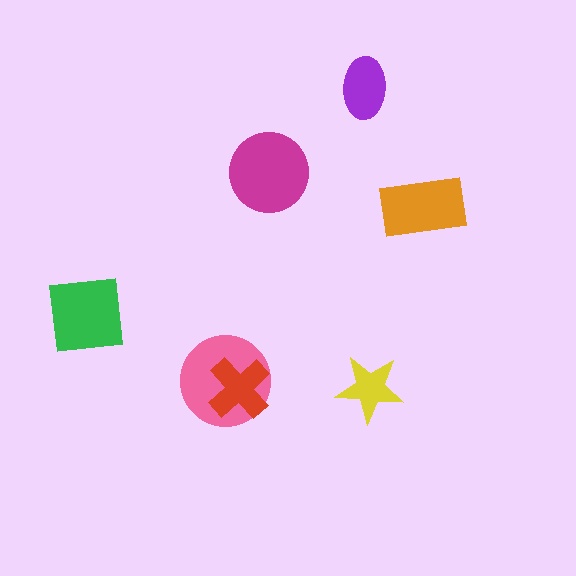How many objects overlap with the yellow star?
0 objects overlap with the yellow star.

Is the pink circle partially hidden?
Yes, it is partially covered by another shape.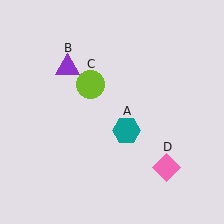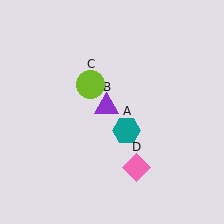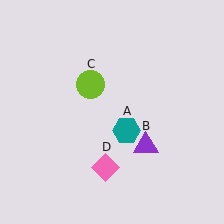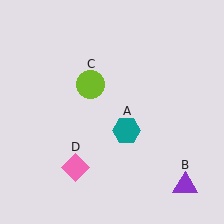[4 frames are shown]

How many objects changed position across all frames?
2 objects changed position: purple triangle (object B), pink diamond (object D).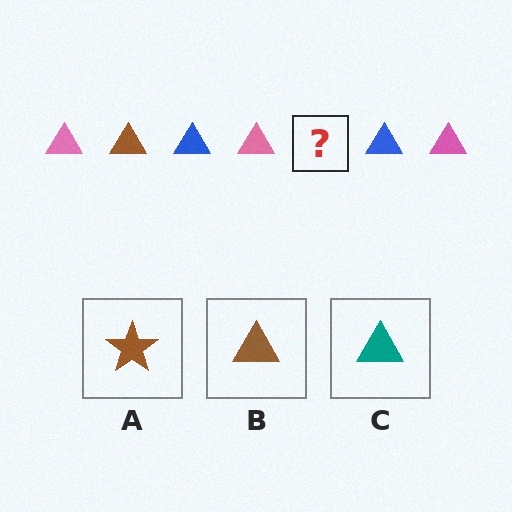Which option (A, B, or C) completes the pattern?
B.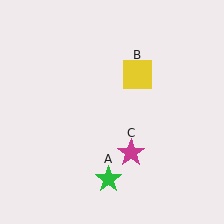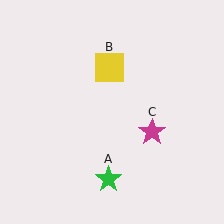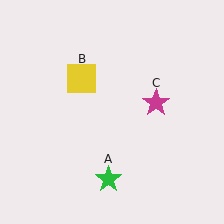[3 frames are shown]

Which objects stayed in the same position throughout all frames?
Green star (object A) remained stationary.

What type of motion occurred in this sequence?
The yellow square (object B), magenta star (object C) rotated counterclockwise around the center of the scene.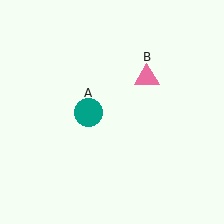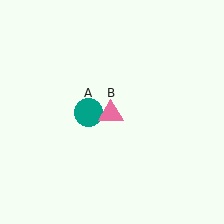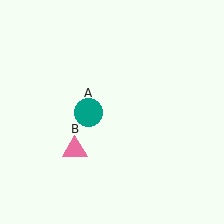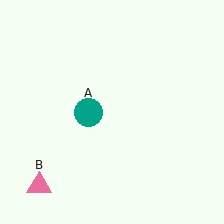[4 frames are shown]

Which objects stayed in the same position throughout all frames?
Teal circle (object A) remained stationary.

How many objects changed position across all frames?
1 object changed position: pink triangle (object B).